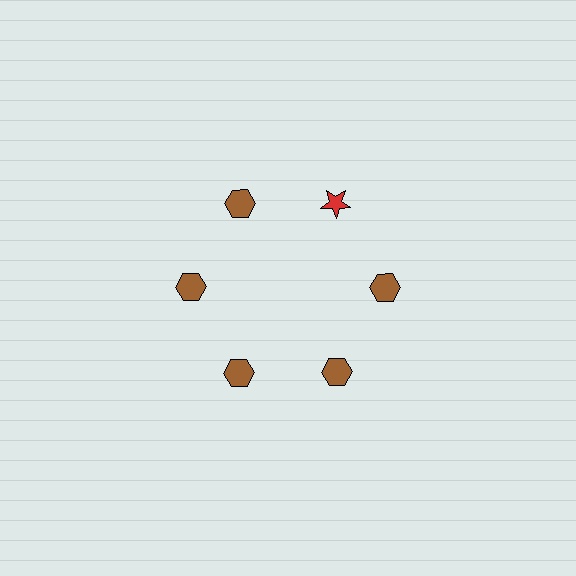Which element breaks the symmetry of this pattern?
The red star at roughly the 1 o'clock position breaks the symmetry. All other shapes are brown hexagons.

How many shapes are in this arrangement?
There are 6 shapes arranged in a ring pattern.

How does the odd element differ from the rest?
It differs in both color (red instead of brown) and shape (star instead of hexagon).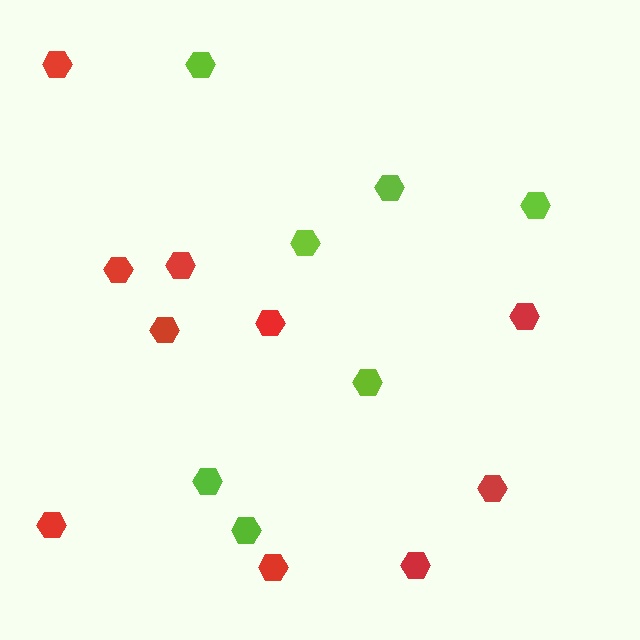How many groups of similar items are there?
There are 2 groups: one group of red hexagons (10) and one group of lime hexagons (7).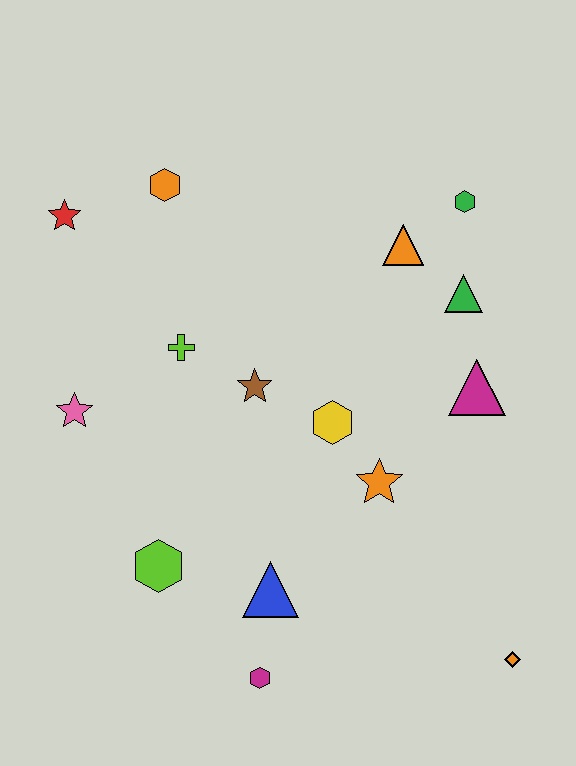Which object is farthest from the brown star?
The orange diamond is farthest from the brown star.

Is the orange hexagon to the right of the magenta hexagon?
No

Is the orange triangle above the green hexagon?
No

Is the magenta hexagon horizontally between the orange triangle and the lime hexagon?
Yes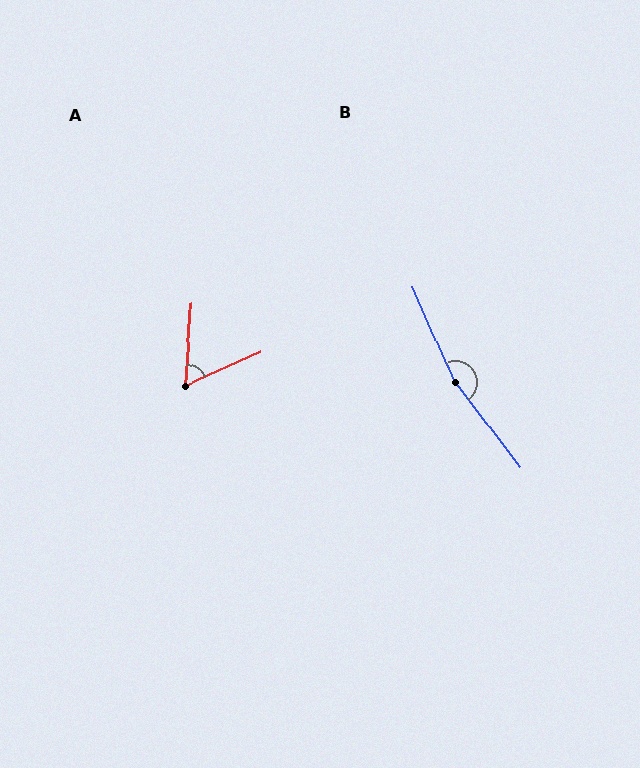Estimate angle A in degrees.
Approximately 61 degrees.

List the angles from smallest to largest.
A (61°), B (166°).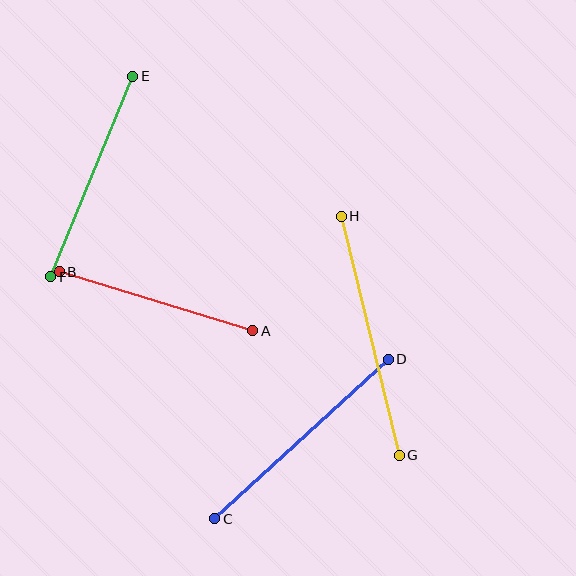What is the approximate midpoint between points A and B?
The midpoint is at approximately (156, 301) pixels.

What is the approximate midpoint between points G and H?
The midpoint is at approximately (370, 336) pixels.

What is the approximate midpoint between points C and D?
The midpoint is at approximately (301, 439) pixels.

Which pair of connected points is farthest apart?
Points G and H are farthest apart.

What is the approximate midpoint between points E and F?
The midpoint is at approximately (92, 177) pixels.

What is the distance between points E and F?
The distance is approximately 216 pixels.